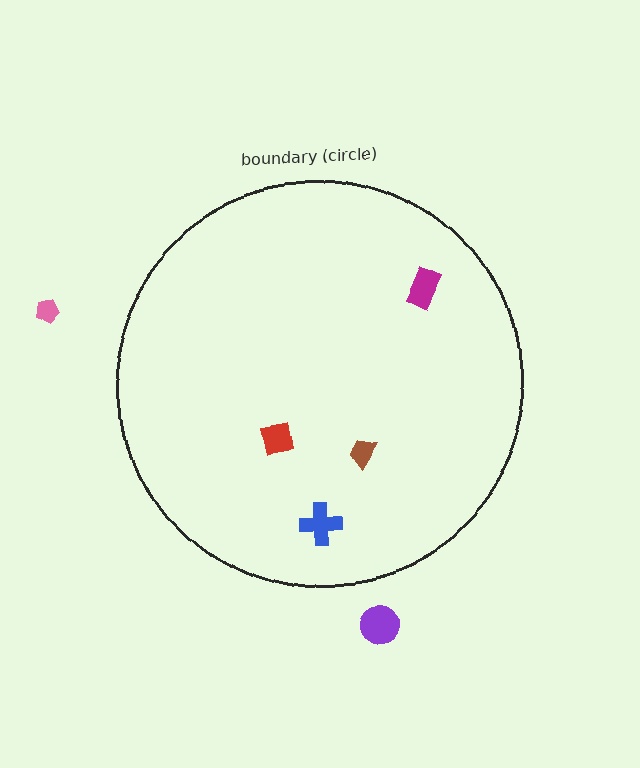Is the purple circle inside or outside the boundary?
Outside.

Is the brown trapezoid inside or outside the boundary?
Inside.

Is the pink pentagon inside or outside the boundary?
Outside.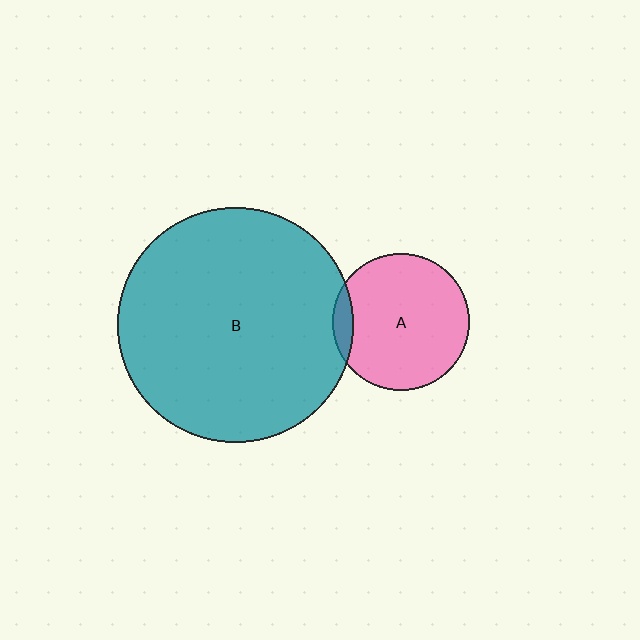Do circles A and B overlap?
Yes.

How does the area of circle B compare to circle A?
Approximately 3.0 times.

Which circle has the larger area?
Circle B (teal).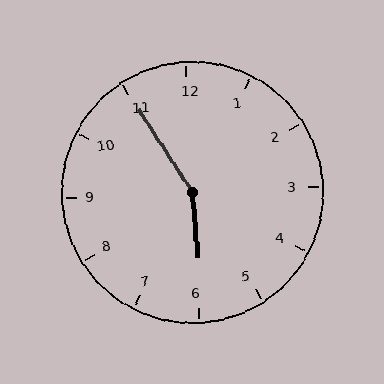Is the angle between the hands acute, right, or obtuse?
It is obtuse.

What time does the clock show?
5:55.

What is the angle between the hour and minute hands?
Approximately 152 degrees.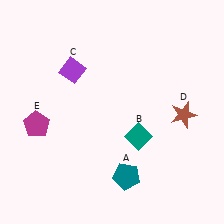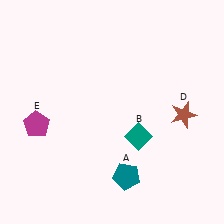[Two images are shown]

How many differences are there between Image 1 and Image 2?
There is 1 difference between the two images.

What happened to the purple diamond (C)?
The purple diamond (C) was removed in Image 2. It was in the top-left area of Image 1.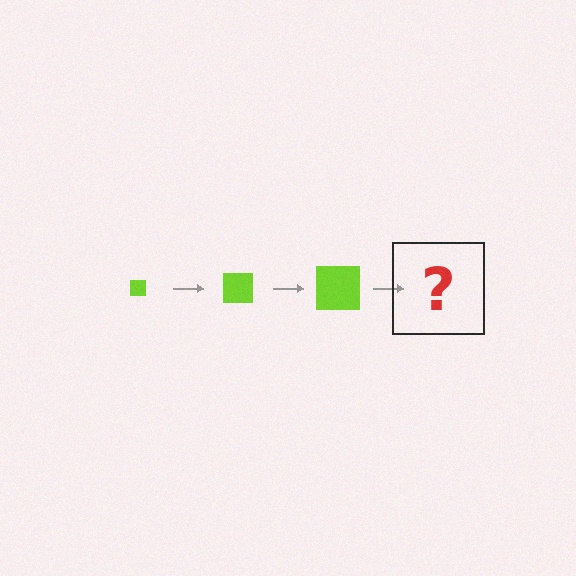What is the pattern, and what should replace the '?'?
The pattern is that the square gets progressively larger each step. The '?' should be a lime square, larger than the previous one.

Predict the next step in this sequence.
The next step is a lime square, larger than the previous one.